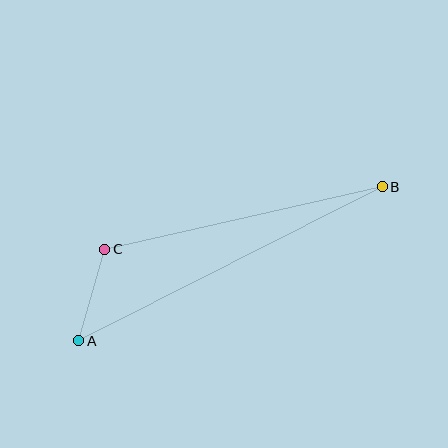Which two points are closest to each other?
Points A and C are closest to each other.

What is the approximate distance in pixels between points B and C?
The distance between B and C is approximately 284 pixels.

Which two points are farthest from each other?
Points A and B are farthest from each other.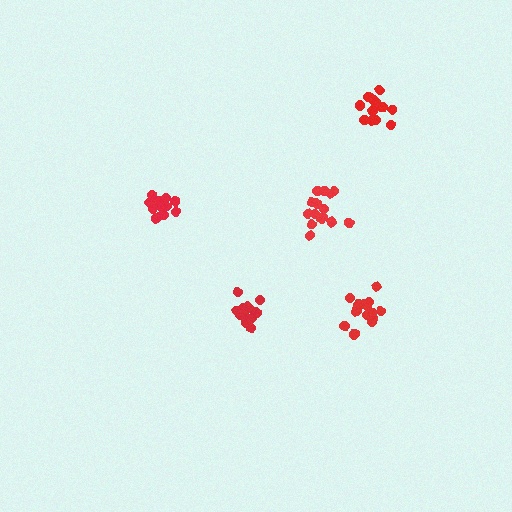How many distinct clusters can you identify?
There are 5 distinct clusters.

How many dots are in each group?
Group 1: 13 dots, Group 2: 16 dots, Group 3: 12 dots, Group 4: 15 dots, Group 5: 13 dots (69 total).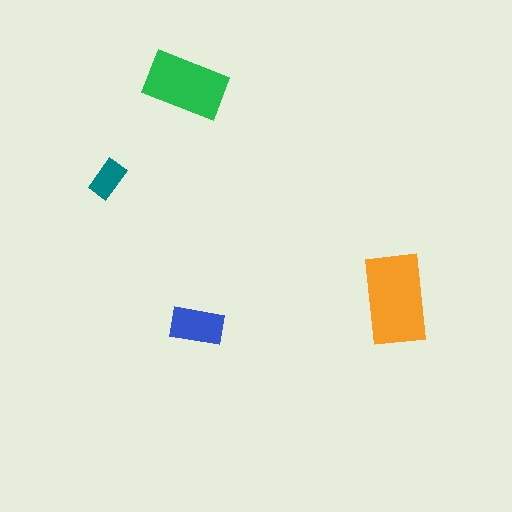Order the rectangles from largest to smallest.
the orange one, the green one, the blue one, the teal one.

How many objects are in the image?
There are 4 objects in the image.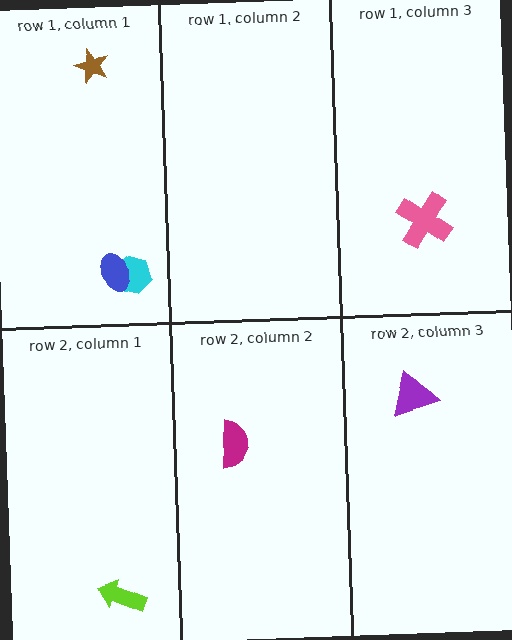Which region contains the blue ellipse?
The row 1, column 1 region.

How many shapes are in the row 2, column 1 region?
1.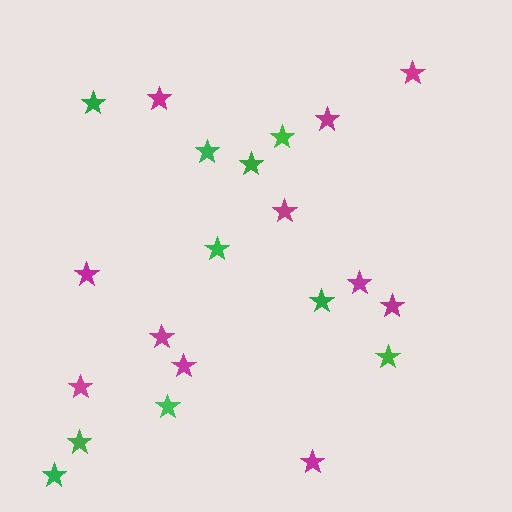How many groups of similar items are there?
There are 2 groups: one group of magenta stars (11) and one group of green stars (10).